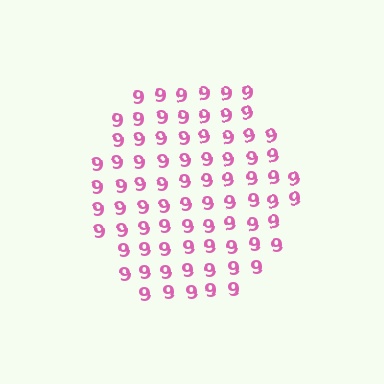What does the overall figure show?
The overall figure shows a hexagon.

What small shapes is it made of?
It is made of small digit 9's.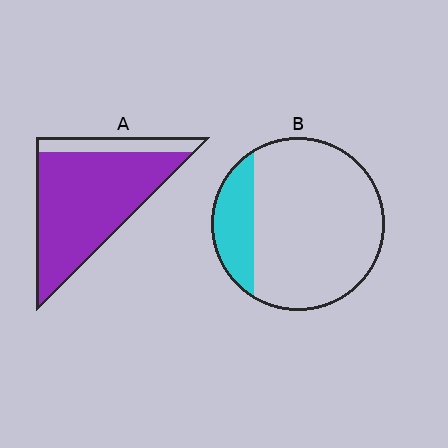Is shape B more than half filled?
No.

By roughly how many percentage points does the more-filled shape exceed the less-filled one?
By roughly 65 percentage points (A over B).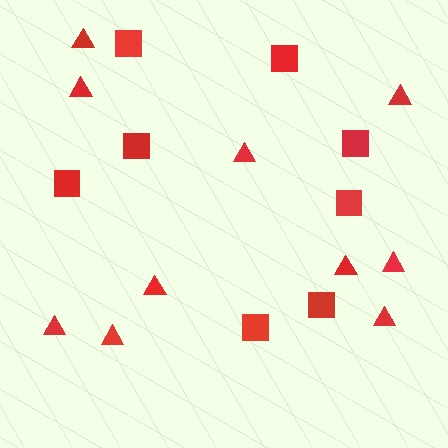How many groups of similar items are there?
There are 2 groups: one group of triangles (10) and one group of squares (8).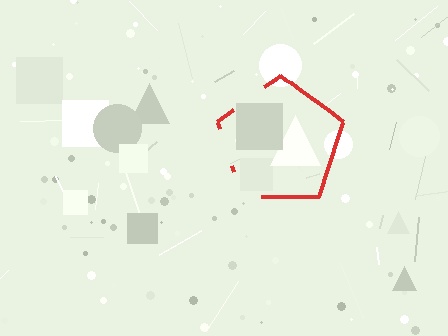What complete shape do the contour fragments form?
The contour fragments form a pentagon.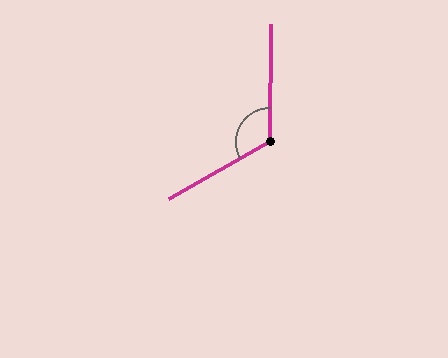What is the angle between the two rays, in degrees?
Approximately 120 degrees.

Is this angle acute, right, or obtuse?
It is obtuse.